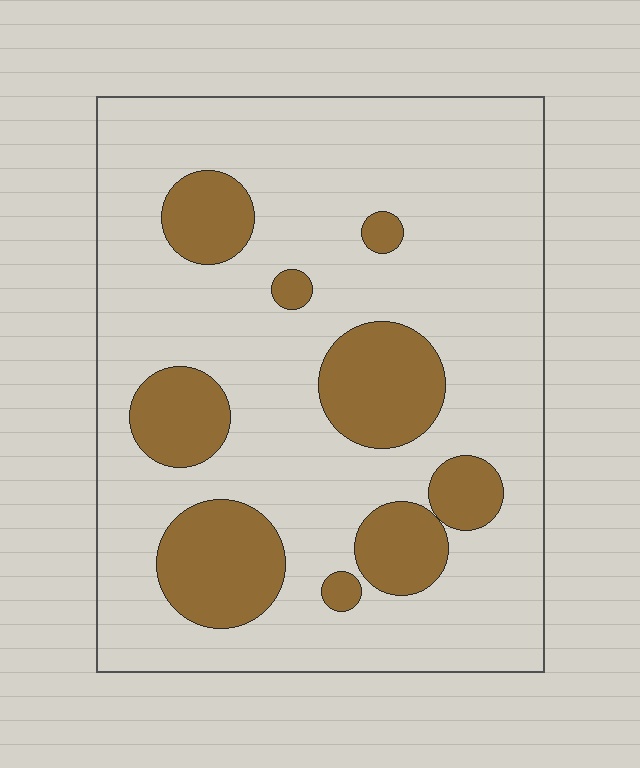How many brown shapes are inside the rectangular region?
9.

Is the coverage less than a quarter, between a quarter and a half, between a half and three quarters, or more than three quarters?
Less than a quarter.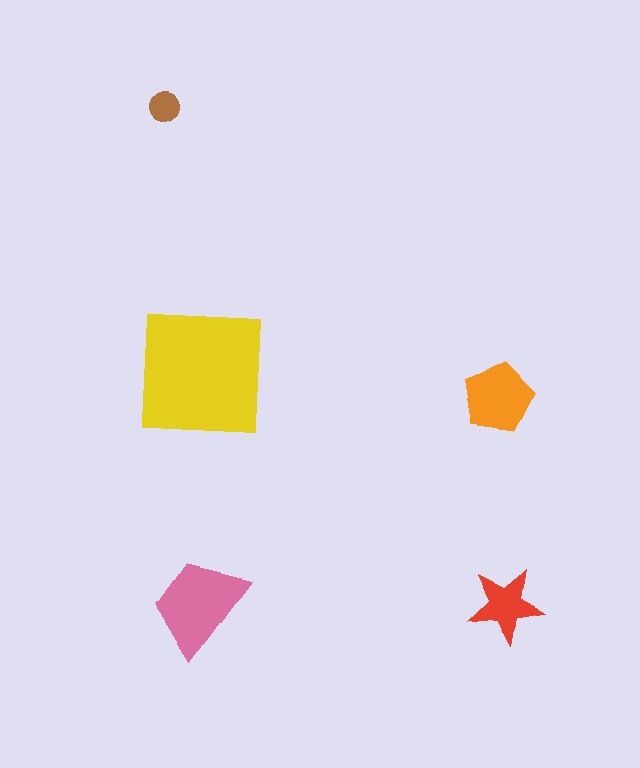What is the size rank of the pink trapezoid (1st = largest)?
2nd.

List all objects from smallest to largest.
The brown circle, the red star, the orange pentagon, the pink trapezoid, the yellow square.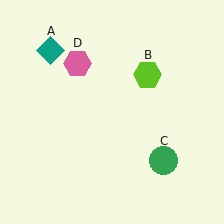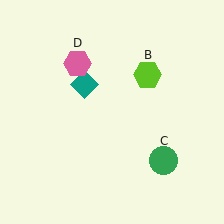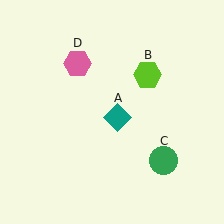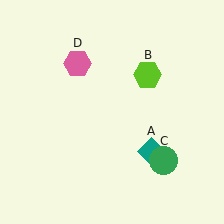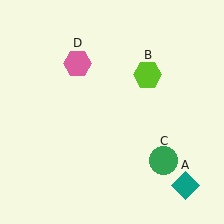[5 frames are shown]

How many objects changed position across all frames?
1 object changed position: teal diamond (object A).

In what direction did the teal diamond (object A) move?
The teal diamond (object A) moved down and to the right.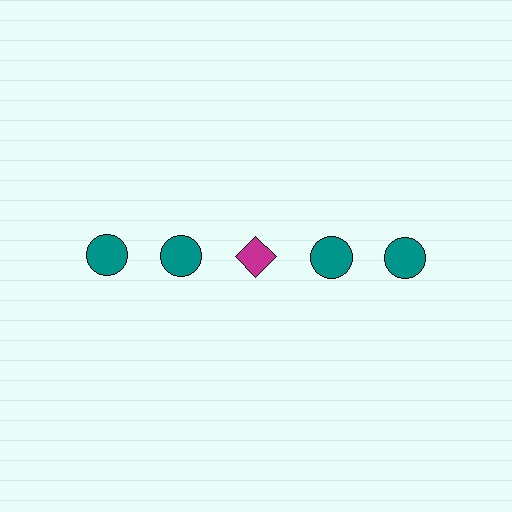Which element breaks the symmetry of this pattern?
The magenta diamond in the top row, center column breaks the symmetry. All other shapes are teal circles.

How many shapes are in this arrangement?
There are 5 shapes arranged in a grid pattern.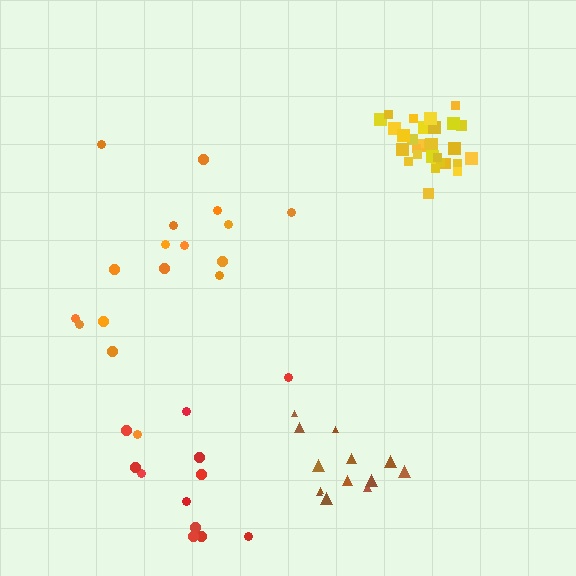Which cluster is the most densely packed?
Yellow.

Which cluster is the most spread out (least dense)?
Orange.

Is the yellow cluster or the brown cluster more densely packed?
Yellow.